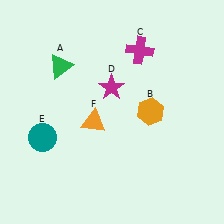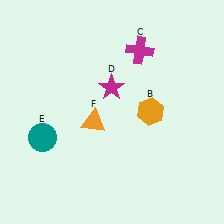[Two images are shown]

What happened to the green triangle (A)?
The green triangle (A) was removed in Image 2. It was in the top-left area of Image 1.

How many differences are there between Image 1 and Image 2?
There is 1 difference between the two images.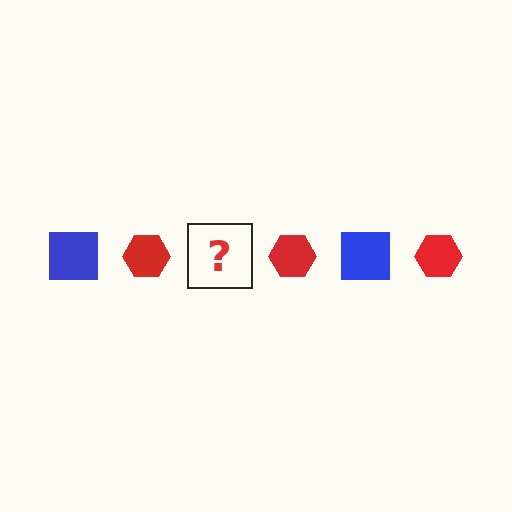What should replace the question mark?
The question mark should be replaced with a blue square.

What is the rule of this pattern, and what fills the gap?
The rule is that the pattern alternates between blue square and red hexagon. The gap should be filled with a blue square.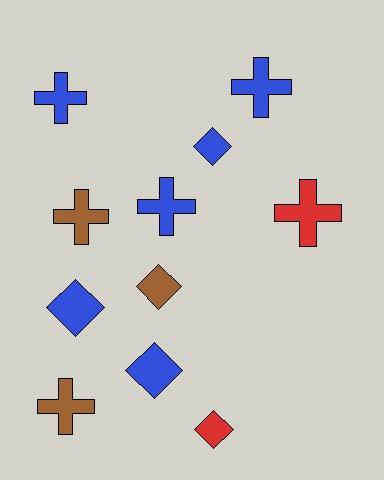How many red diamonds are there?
There is 1 red diamond.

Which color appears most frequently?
Blue, with 6 objects.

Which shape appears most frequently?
Cross, with 6 objects.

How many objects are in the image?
There are 11 objects.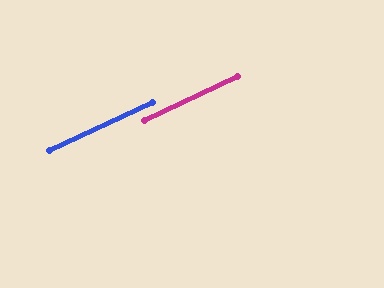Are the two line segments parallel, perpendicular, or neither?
Parallel — their directions differ by only 0.6°.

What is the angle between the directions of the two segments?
Approximately 1 degree.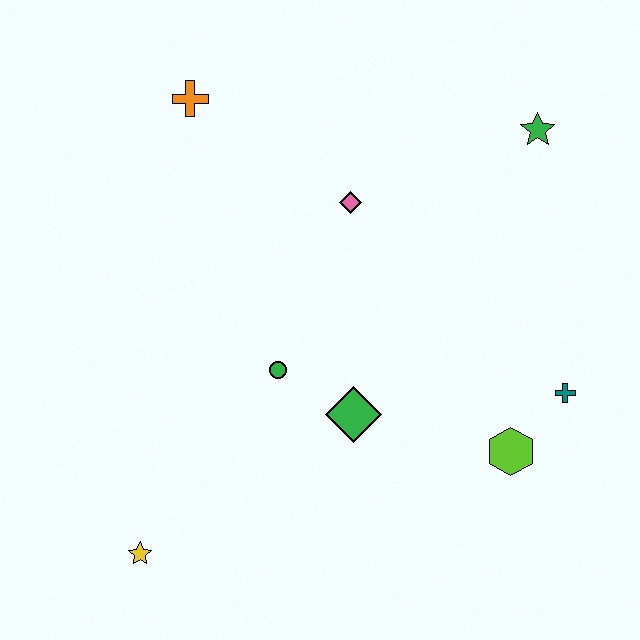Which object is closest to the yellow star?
The green circle is closest to the yellow star.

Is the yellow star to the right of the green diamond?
No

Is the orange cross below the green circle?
No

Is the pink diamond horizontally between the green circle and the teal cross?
Yes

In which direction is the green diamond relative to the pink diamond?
The green diamond is below the pink diamond.